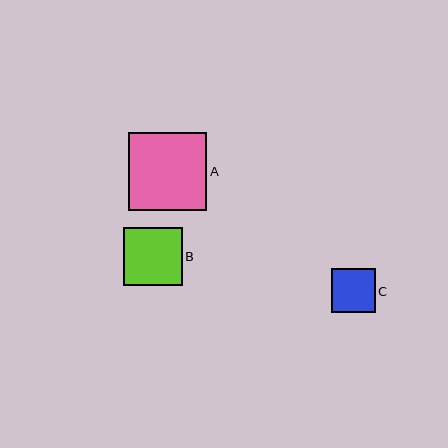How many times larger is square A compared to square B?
Square A is approximately 1.3 times the size of square B.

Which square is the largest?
Square A is the largest with a size of approximately 79 pixels.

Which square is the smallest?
Square C is the smallest with a size of approximately 44 pixels.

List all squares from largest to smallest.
From largest to smallest: A, B, C.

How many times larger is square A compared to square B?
Square A is approximately 1.3 times the size of square B.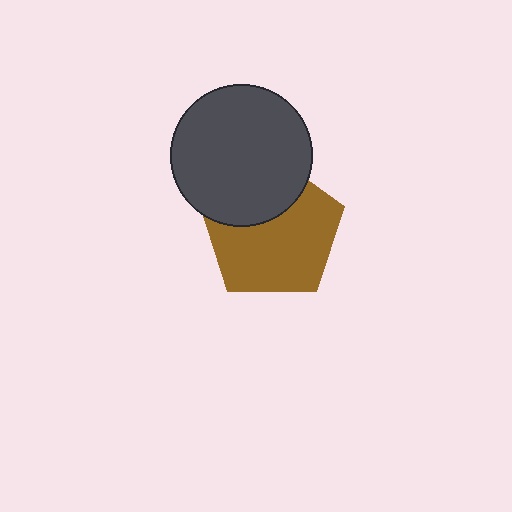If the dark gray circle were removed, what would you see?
You would see the complete brown pentagon.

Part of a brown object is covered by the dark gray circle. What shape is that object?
It is a pentagon.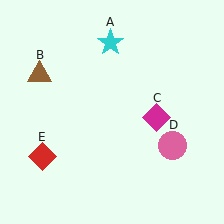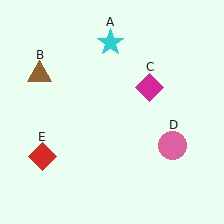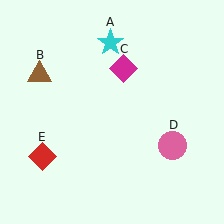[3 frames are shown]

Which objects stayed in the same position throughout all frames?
Cyan star (object A) and brown triangle (object B) and pink circle (object D) and red diamond (object E) remained stationary.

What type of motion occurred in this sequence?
The magenta diamond (object C) rotated counterclockwise around the center of the scene.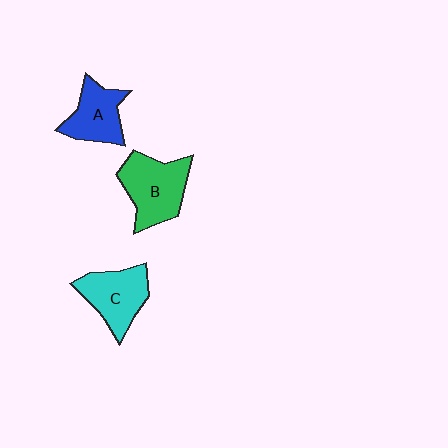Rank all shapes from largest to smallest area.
From largest to smallest: B (green), C (cyan), A (blue).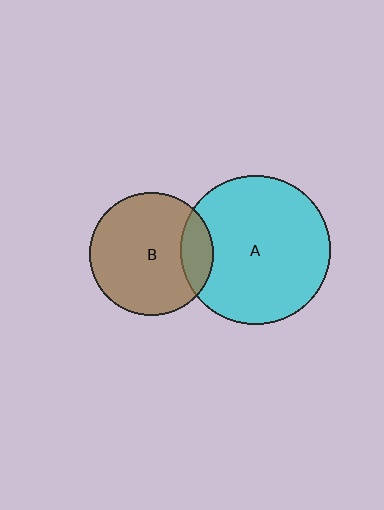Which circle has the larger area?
Circle A (cyan).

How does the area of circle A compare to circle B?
Approximately 1.5 times.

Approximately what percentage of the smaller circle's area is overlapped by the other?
Approximately 15%.